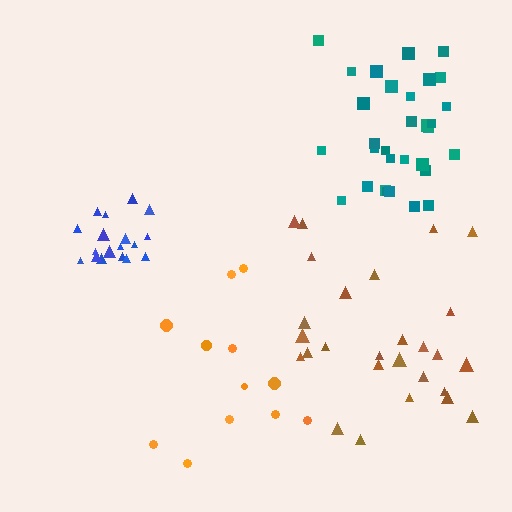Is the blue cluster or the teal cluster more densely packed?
Blue.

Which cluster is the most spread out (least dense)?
Orange.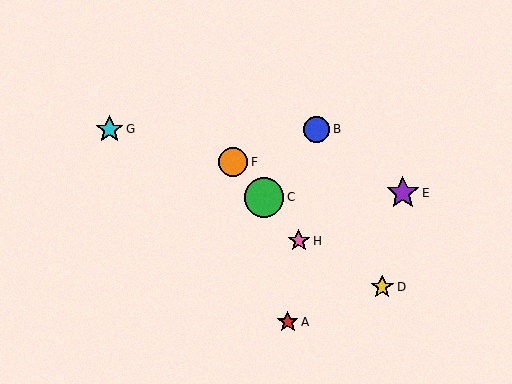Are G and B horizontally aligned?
Yes, both are at y≈129.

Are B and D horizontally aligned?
No, B is at y≈129 and D is at y≈287.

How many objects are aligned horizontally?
2 objects (B, G) are aligned horizontally.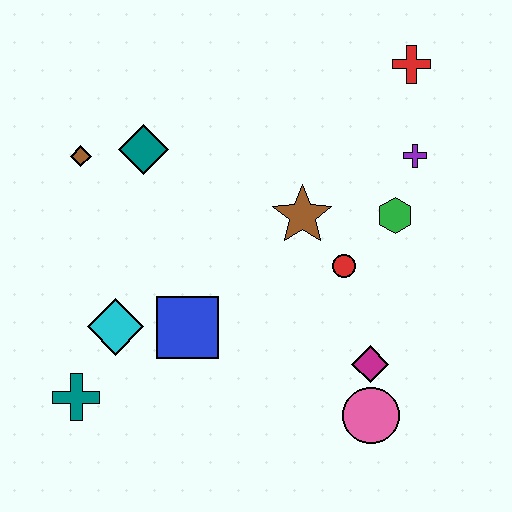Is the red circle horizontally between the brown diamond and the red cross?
Yes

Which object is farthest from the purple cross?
The teal cross is farthest from the purple cross.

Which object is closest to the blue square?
The cyan diamond is closest to the blue square.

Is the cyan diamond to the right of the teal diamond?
No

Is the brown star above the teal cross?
Yes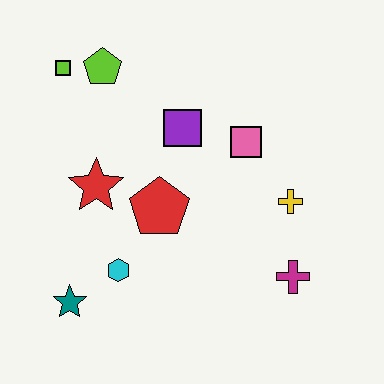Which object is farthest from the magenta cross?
The lime square is farthest from the magenta cross.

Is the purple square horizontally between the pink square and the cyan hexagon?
Yes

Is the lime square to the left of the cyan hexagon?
Yes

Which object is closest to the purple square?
The pink square is closest to the purple square.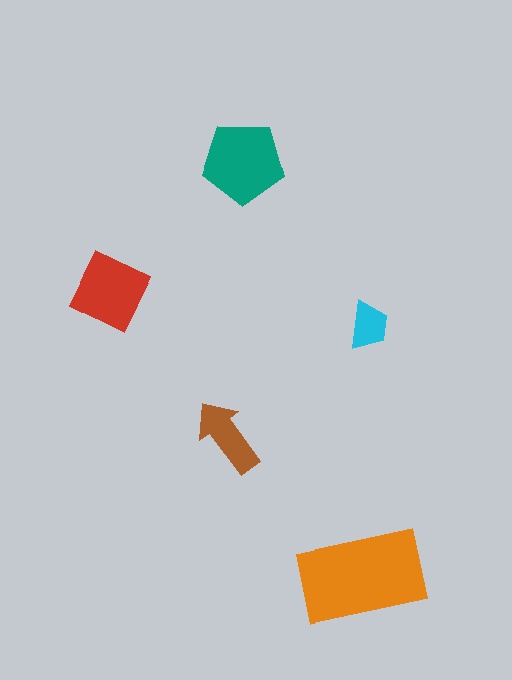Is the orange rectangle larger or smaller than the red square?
Larger.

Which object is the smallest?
The cyan trapezoid.